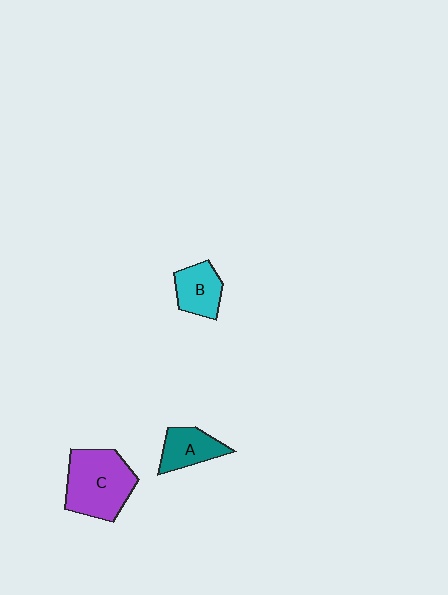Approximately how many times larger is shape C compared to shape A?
Approximately 1.9 times.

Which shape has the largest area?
Shape C (purple).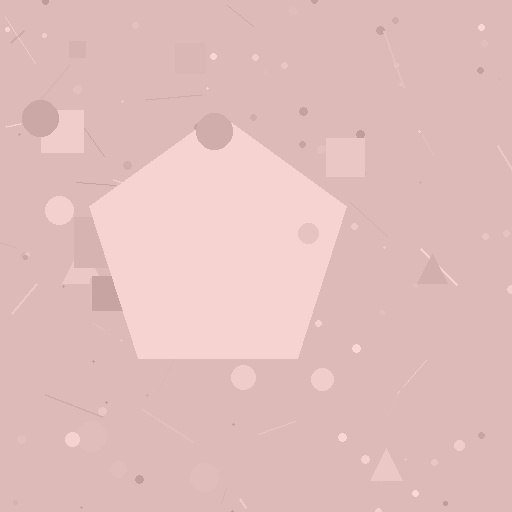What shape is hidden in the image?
A pentagon is hidden in the image.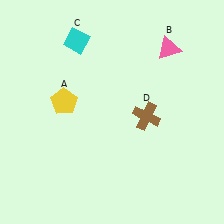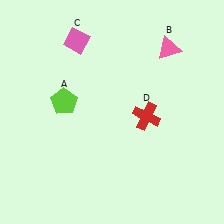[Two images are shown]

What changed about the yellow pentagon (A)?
In Image 1, A is yellow. In Image 2, it changed to lime.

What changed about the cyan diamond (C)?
In Image 1, C is cyan. In Image 2, it changed to pink.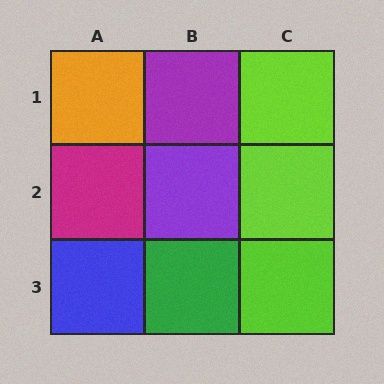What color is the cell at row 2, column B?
Purple.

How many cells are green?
1 cell is green.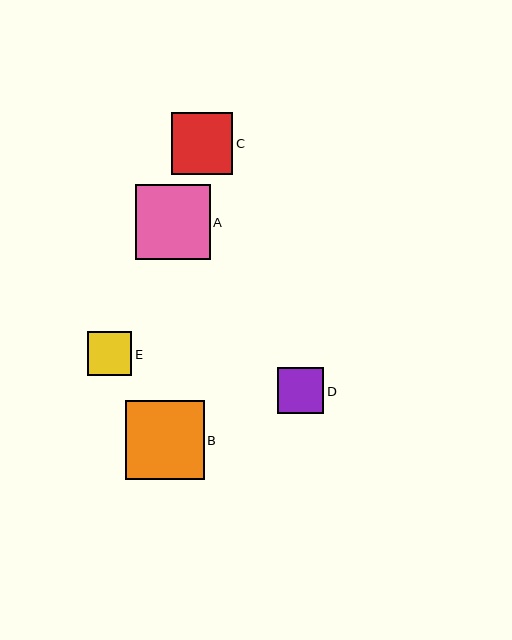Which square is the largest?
Square B is the largest with a size of approximately 79 pixels.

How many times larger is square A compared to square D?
Square A is approximately 1.6 times the size of square D.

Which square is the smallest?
Square E is the smallest with a size of approximately 44 pixels.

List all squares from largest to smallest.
From largest to smallest: B, A, C, D, E.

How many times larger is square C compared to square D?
Square C is approximately 1.3 times the size of square D.